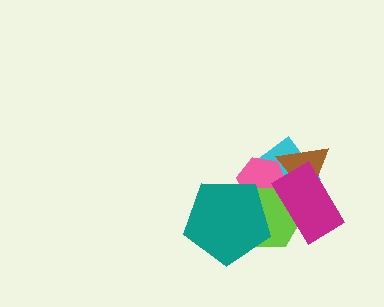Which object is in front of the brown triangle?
The magenta rectangle is in front of the brown triangle.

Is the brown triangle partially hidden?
Yes, it is partially covered by another shape.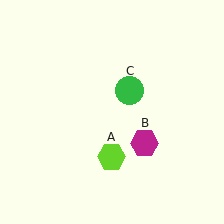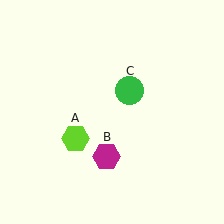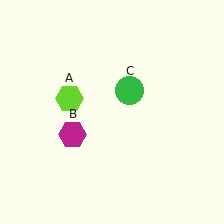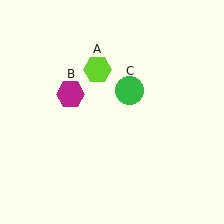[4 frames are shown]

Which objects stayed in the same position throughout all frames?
Green circle (object C) remained stationary.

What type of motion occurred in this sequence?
The lime hexagon (object A), magenta hexagon (object B) rotated clockwise around the center of the scene.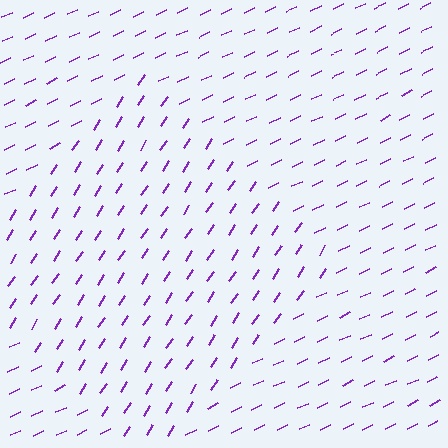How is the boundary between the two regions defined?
The boundary is defined purely by a change in line orientation (approximately 31 degrees difference). All lines are the same color and thickness.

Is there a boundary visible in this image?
Yes, there is a texture boundary formed by a change in line orientation.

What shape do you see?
I see a diamond.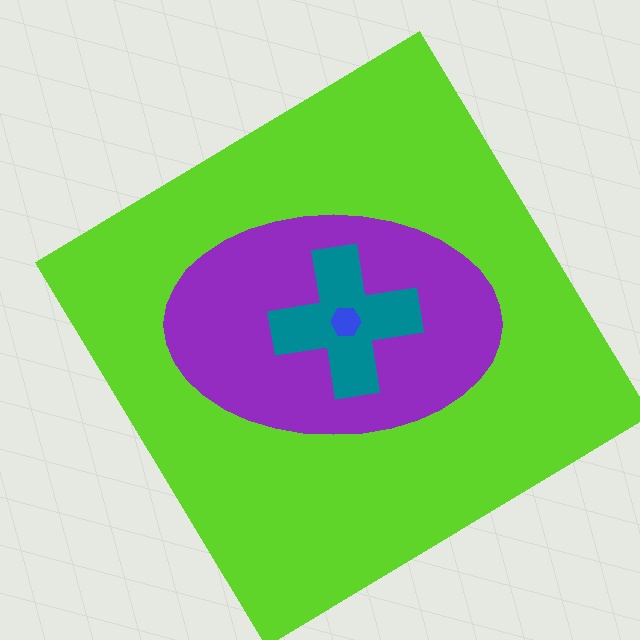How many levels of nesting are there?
4.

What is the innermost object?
The blue hexagon.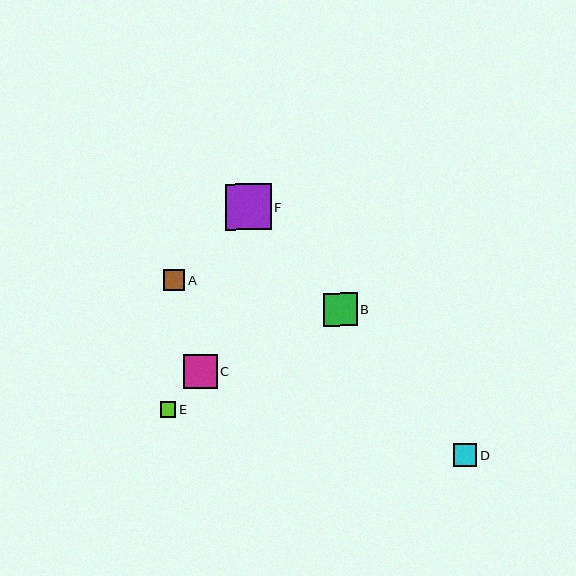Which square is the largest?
Square F is the largest with a size of approximately 46 pixels.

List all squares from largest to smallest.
From largest to smallest: F, B, C, D, A, E.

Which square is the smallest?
Square E is the smallest with a size of approximately 15 pixels.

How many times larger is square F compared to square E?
Square F is approximately 3.0 times the size of square E.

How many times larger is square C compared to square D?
Square C is approximately 1.5 times the size of square D.